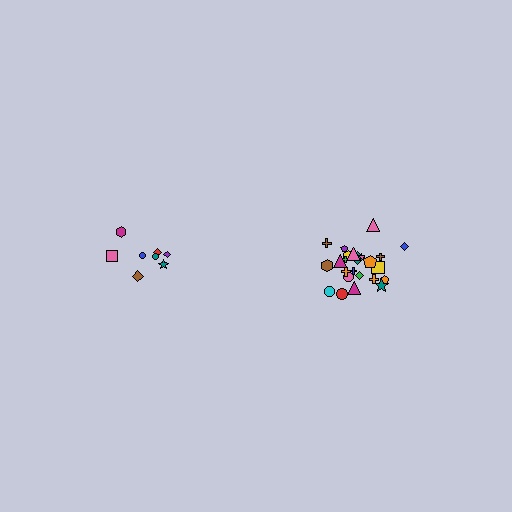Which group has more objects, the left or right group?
The right group.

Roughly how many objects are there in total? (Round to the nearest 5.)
Roughly 35 objects in total.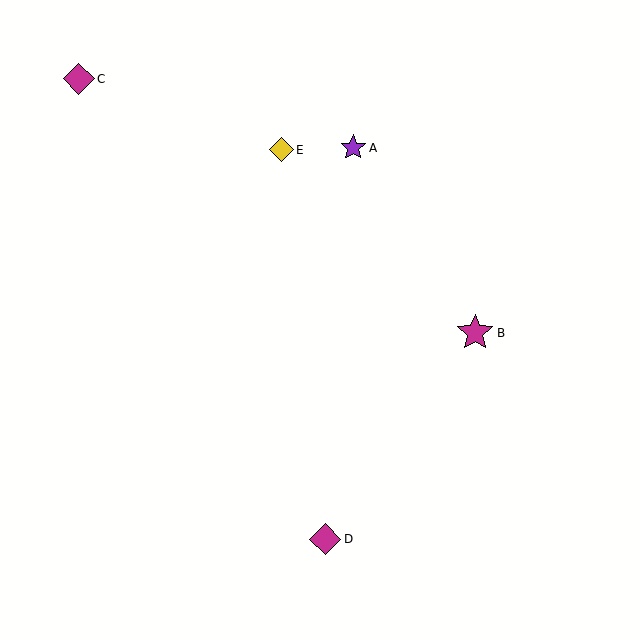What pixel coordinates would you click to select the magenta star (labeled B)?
Click at (475, 333) to select the magenta star B.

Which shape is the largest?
The magenta star (labeled B) is the largest.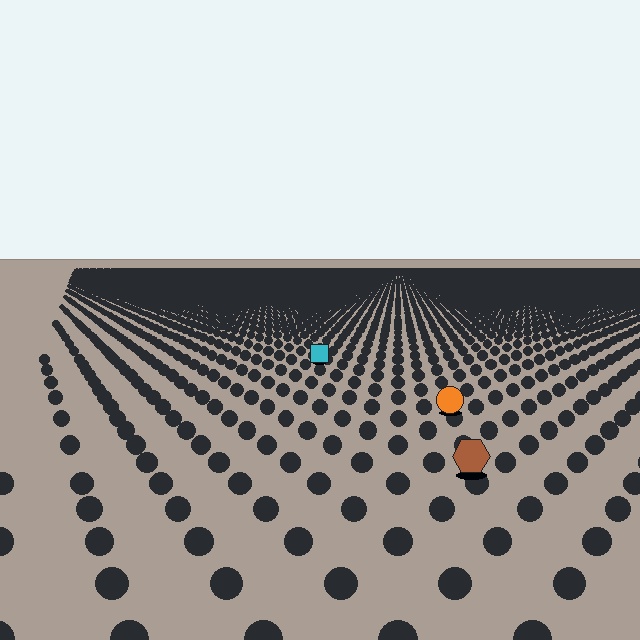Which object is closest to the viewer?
The brown hexagon is closest. The texture marks near it are larger and more spread out.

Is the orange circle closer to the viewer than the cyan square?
Yes. The orange circle is closer — you can tell from the texture gradient: the ground texture is coarser near it.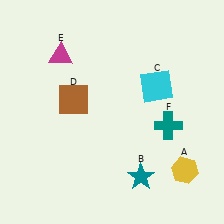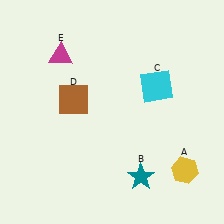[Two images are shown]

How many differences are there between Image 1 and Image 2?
There is 1 difference between the two images.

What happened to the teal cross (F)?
The teal cross (F) was removed in Image 2. It was in the bottom-right area of Image 1.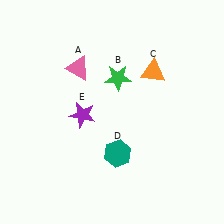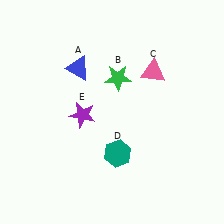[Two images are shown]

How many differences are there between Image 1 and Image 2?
There are 2 differences between the two images.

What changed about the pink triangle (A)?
In Image 1, A is pink. In Image 2, it changed to blue.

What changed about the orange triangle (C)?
In Image 1, C is orange. In Image 2, it changed to pink.